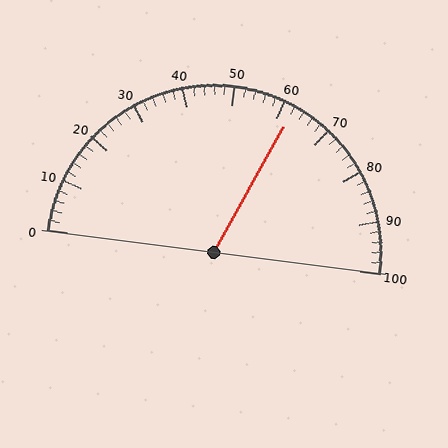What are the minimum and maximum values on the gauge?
The gauge ranges from 0 to 100.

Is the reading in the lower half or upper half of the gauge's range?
The reading is in the upper half of the range (0 to 100).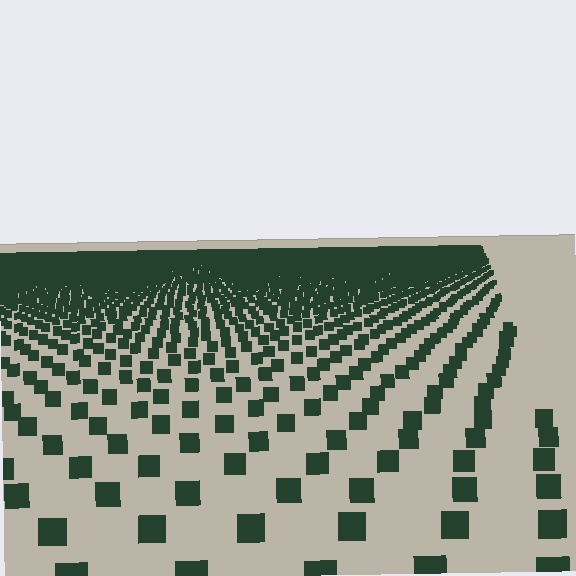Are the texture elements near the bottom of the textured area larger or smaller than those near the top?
Larger. Near the bottom, elements are closer to the viewer and appear at a bigger on-screen size.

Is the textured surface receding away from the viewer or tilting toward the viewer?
The surface is receding away from the viewer. Texture elements get smaller and denser toward the top.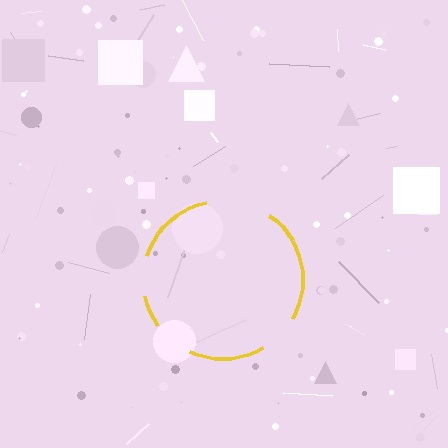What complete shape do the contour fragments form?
The contour fragments form a circle.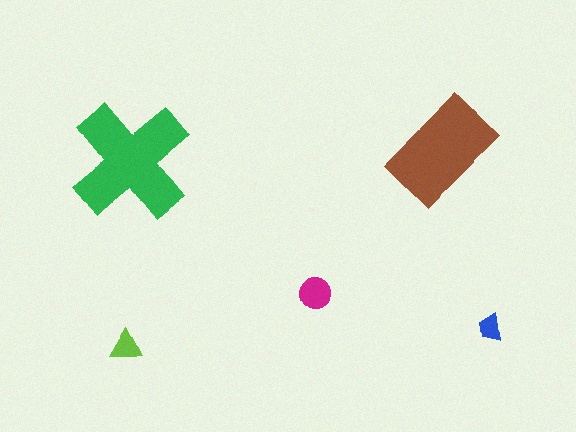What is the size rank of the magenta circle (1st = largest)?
3rd.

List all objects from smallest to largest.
The blue trapezoid, the lime triangle, the magenta circle, the brown rectangle, the green cross.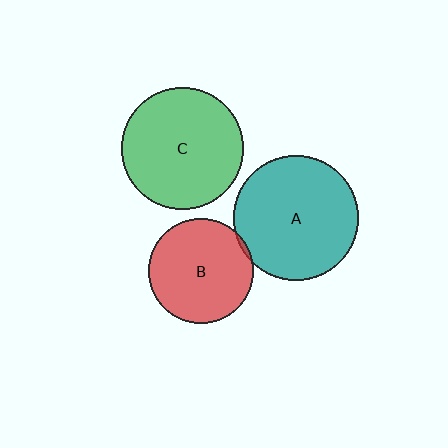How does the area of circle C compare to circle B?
Approximately 1.4 times.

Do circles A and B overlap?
Yes.